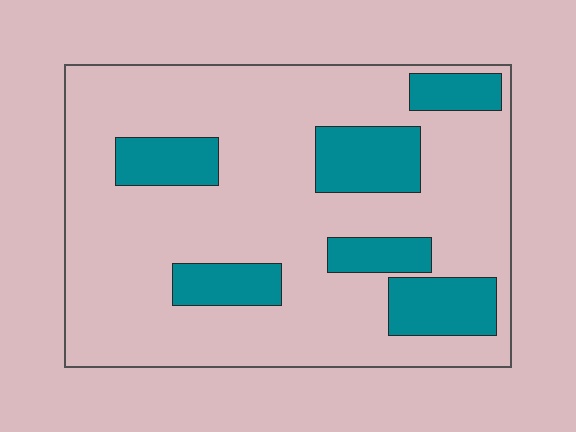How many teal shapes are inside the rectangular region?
6.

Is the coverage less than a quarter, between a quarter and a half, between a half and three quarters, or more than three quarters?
Less than a quarter.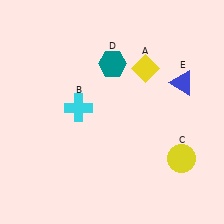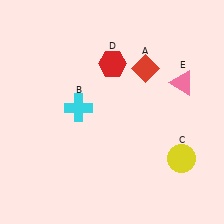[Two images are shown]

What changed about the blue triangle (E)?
In Image 1, E is blue. In Image 2, it changed to pink.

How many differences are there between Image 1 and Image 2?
There are 3 differences between the two images.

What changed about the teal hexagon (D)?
In Image 1, D is teal. In Image 2, it changed to red.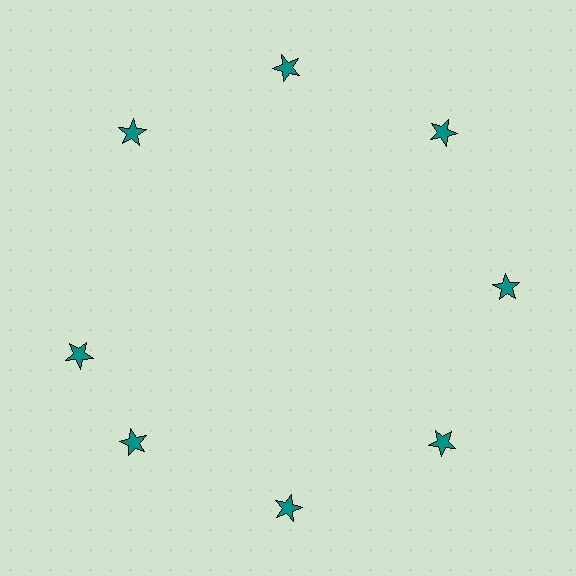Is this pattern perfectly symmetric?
No. The 8 teal stars are arranged in a ring, but one element near the 9 o'clock position is rotated out of alignment along the ring, breaking the 8-fold rotational symmetry.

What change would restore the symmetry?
The symmetry would be restored by rotating it back into even spacing with its neighbors so that all 8 stars sit at equal angles and equal distance from the center.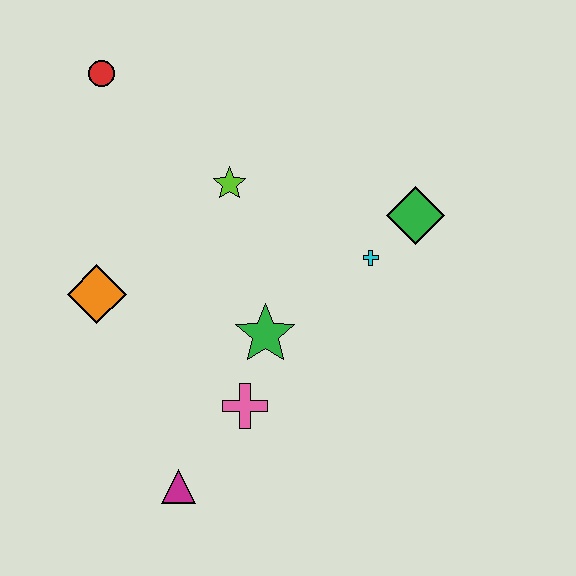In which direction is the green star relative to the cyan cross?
The green star is to the left of the cyan cross.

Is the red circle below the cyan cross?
No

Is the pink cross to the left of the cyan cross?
Yes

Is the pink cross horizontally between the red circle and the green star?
Yes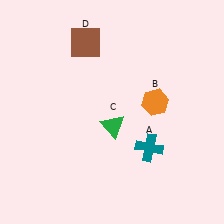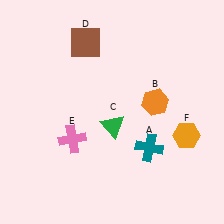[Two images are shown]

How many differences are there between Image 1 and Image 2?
There are 2 differences between the two images.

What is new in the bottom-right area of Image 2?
An orange hexagon (F) was added in the bottom-right area of Image 2.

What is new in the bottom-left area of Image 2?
A pink cross (E) was added in the bottom-left area of Image 2.